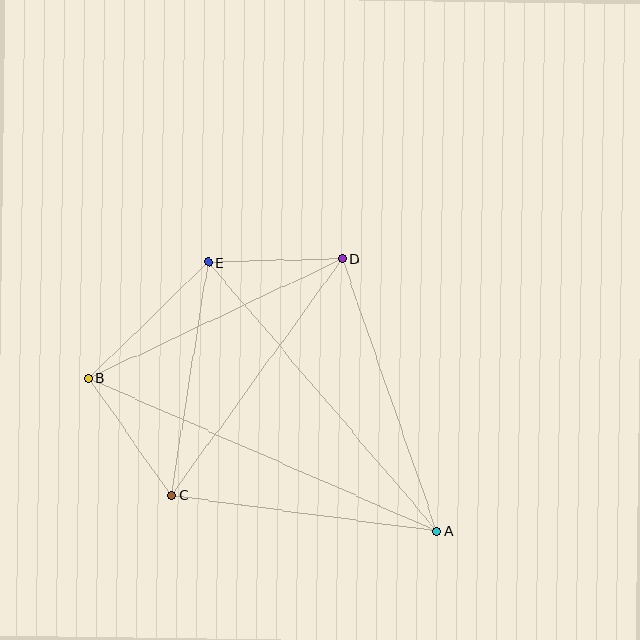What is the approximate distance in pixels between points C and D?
The distance between C and D is approximately 291 pixels.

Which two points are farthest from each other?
Points A and B are farthest from each other.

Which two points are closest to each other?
Points D and E are closest to each other.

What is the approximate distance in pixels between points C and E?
The distance between C and E is approximately 236 pixels.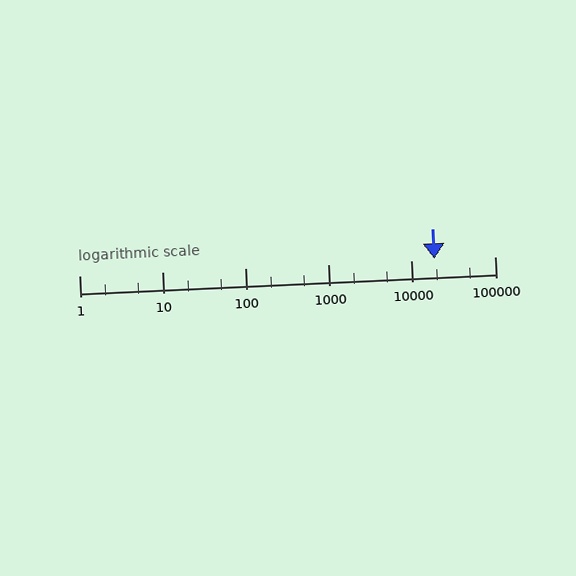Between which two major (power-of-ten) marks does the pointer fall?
The pointer is between 10000 and 100000.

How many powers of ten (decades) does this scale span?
The scale spans 5 decades, from 1 to 100000.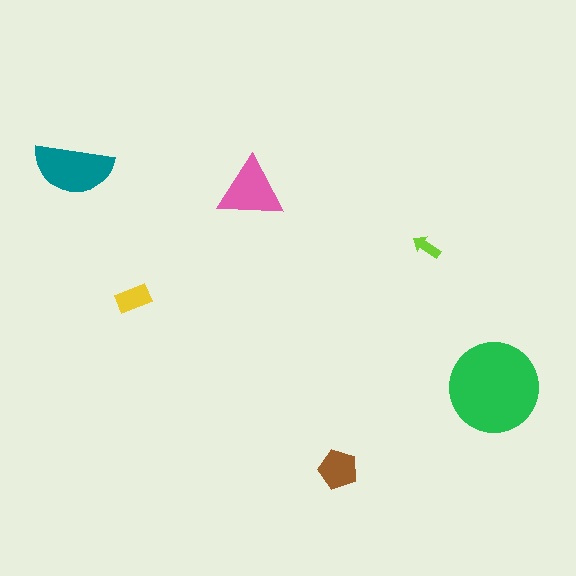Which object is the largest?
The green circle.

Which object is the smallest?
The lime arrow.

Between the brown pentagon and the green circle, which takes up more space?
The green circle.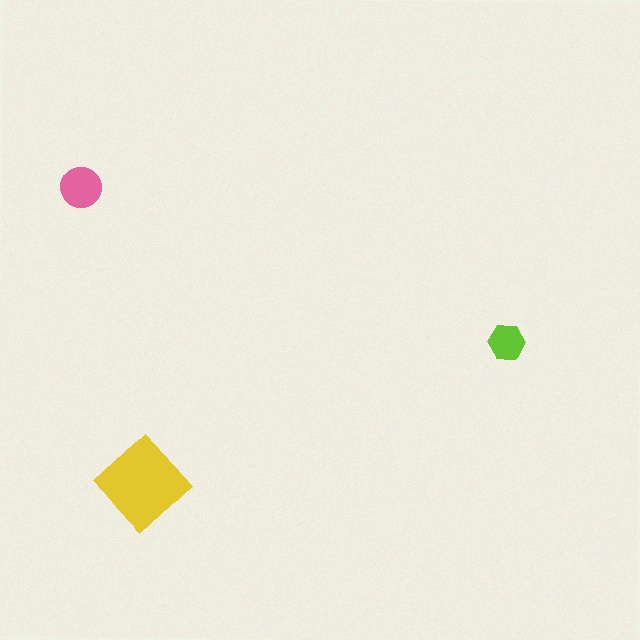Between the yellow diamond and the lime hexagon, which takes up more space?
The yellow diamond.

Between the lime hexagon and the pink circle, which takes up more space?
The pink circle.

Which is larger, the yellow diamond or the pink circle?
The yellow diamond.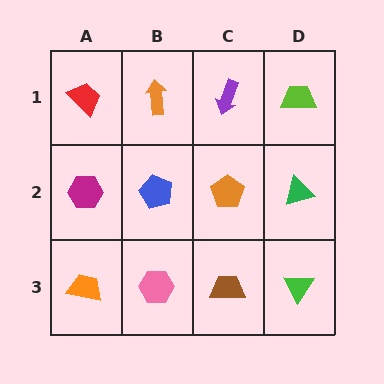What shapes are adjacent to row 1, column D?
A green triangle (row 2, column D), a purple arrow (row 1, column C).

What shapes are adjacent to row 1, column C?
An orange pentagon (row 2, column C), an orange arrow (row 1, column B), a lime trapezoid (row 1, column D).